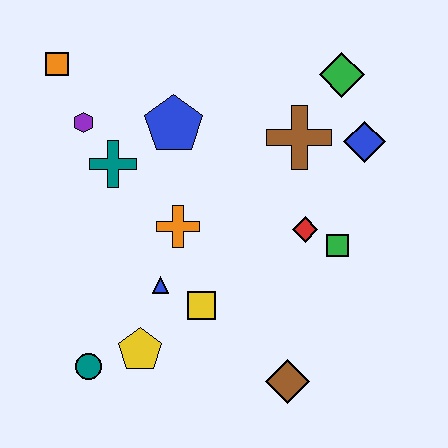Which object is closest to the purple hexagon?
The teal cross is closest to the purple hexagon.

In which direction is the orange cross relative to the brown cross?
The orange cross is to the left of the brown cross.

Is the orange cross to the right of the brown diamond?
No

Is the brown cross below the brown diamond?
No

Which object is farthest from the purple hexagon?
The brown diamond is farthest from the purple hexagon.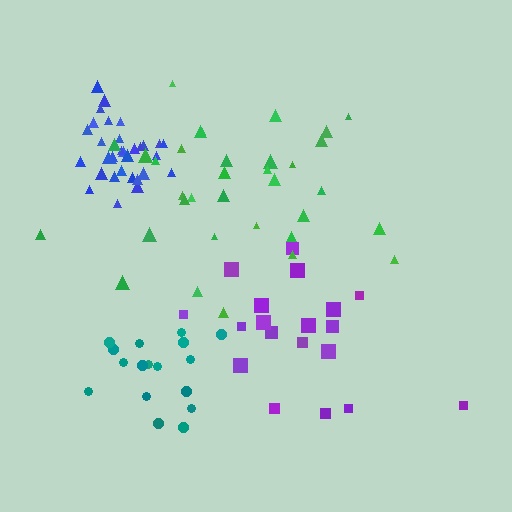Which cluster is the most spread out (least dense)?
Green.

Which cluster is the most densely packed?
Blue.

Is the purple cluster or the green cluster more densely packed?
Purple.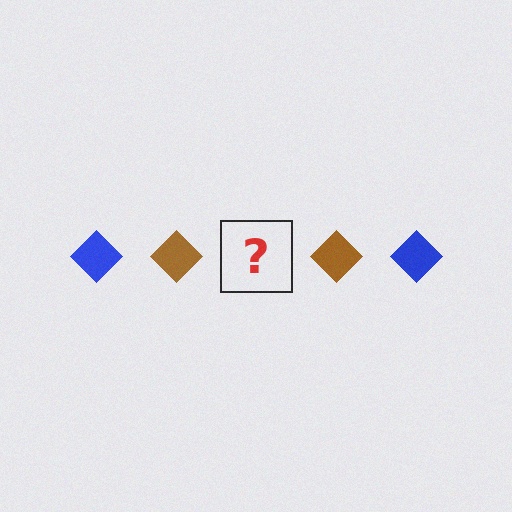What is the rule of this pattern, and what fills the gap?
The rule is that the pattern cycles through blue, brown diamonds. The gap should be filled with a blue diamond.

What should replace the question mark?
The question mark should be replaced with a blue diamond.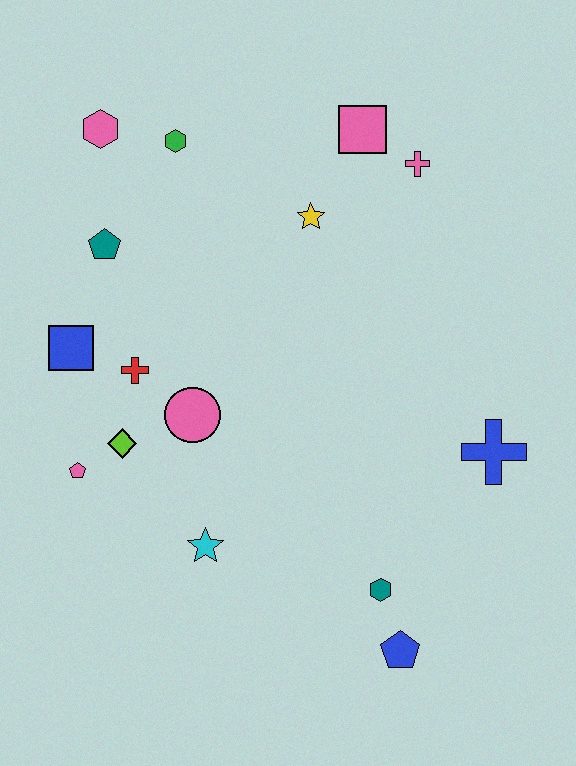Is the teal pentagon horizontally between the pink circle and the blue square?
Yes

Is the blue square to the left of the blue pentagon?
Yes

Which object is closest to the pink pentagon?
The lime diamond is closest to the pink pentagon.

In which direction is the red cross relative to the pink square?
The red cross is below the pink square.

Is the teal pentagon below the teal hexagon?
No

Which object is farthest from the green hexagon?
The blue pentagon is farthest from the green hexagon.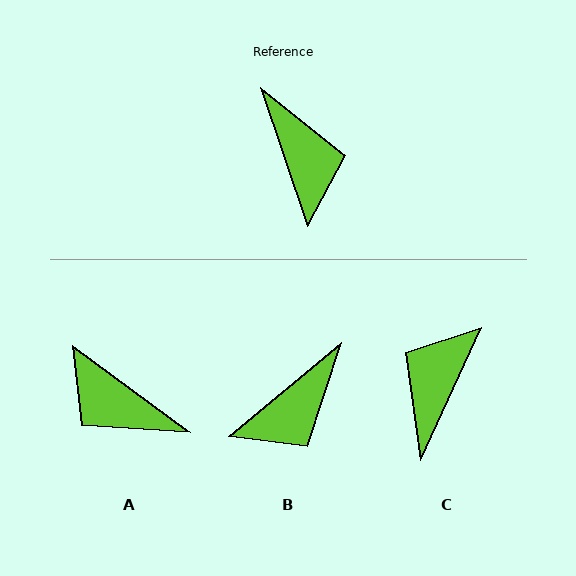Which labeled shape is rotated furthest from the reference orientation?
A, about 145 degrees away.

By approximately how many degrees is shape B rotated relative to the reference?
Approximately 69 degrees clockwise.